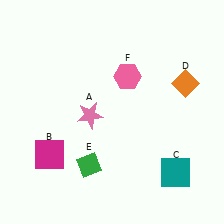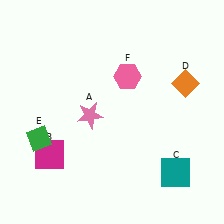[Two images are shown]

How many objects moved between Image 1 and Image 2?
1 object moved between the two images.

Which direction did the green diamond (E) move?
The green diamond (E) moved left.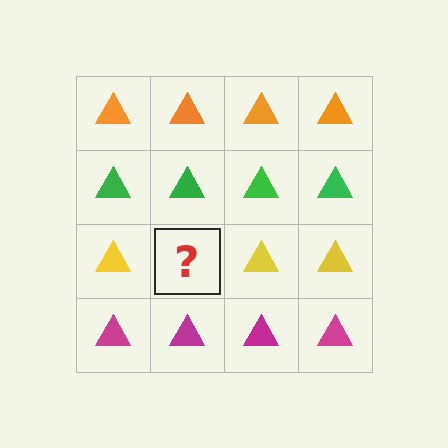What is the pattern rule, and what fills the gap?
The rule is that each row has a consistent color. The gap should be filled with a yellow triangle.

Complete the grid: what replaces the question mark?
The question mark should be replaced with a yellow triangle.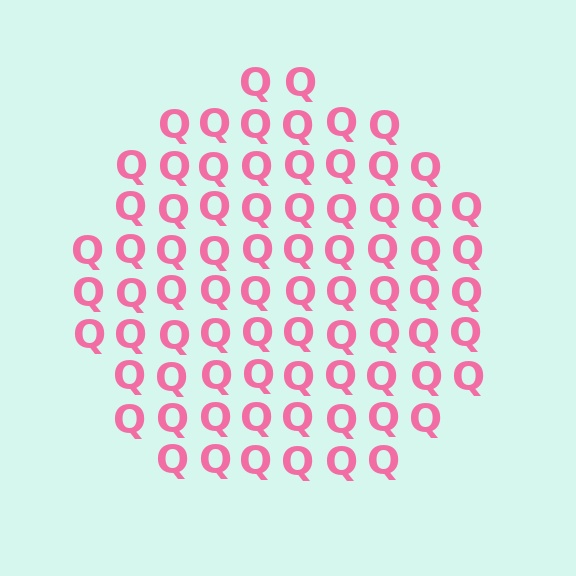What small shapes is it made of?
It is made of small letter Q's.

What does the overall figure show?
The overall figure shows a circle.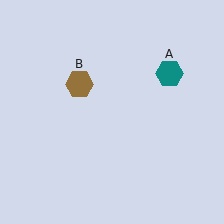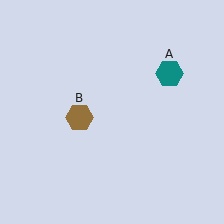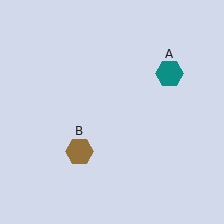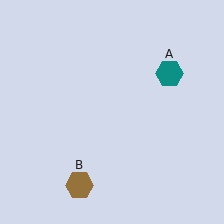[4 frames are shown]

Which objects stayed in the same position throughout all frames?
Teal hexagon (object A) remained stationary.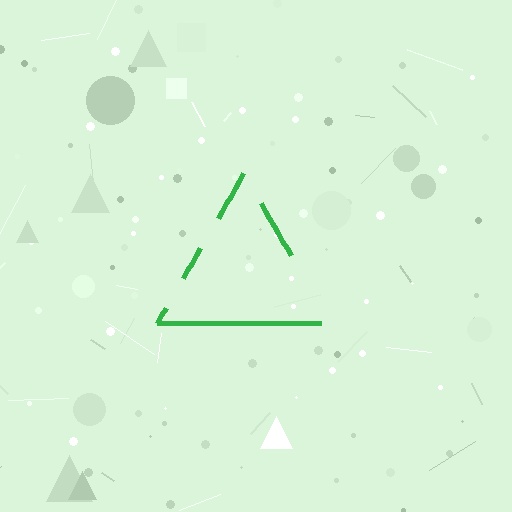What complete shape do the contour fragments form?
The contour fragments form a triangle.